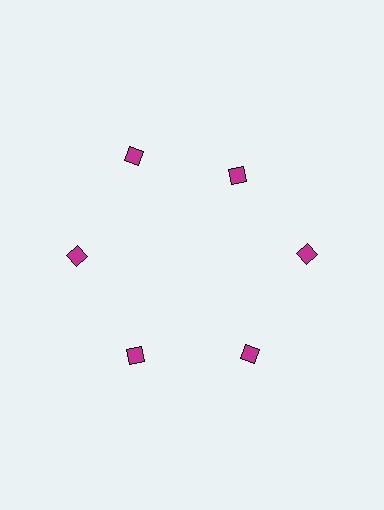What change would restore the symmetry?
The symmetry would be restored by moving it outward, back onto the ring so that all 6 diamonds sit at equal angles and equal distance from the center.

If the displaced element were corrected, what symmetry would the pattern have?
It would have 6-fold rotational symmetry — the pattern would map onto itself every 60 degrees.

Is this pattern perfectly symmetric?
No. The 6 magenta diamonds are arranged in a ring, but one element near the 1 o'clock position is pulled inward toward the center, breaking the 6-fold rotational symmetry.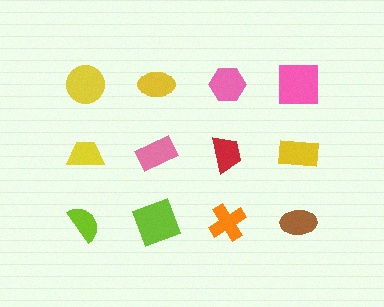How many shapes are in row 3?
4 shapes.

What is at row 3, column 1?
A lime semicircle.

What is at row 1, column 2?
A yellow ellipse.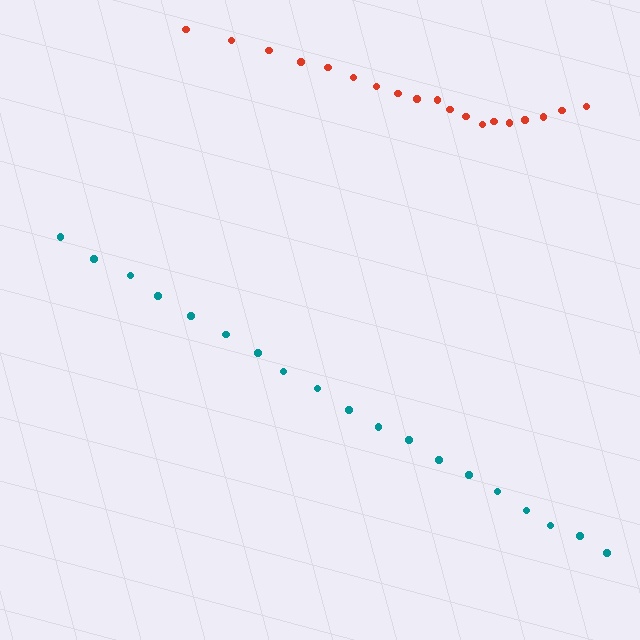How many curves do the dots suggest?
There are 2 distinct paths.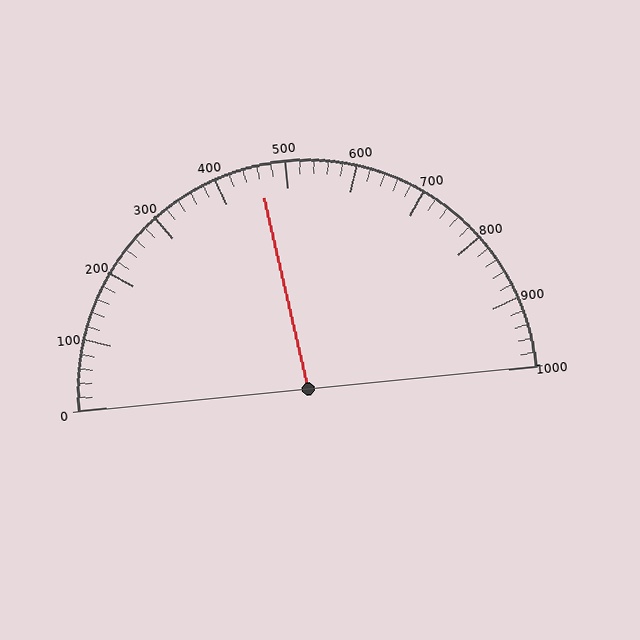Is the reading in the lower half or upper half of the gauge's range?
The reading is in the lower half of the range (0 to 1000).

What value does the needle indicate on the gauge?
The needle indicates approximately 460.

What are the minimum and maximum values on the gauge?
The gauge ranges from 0 to 1000.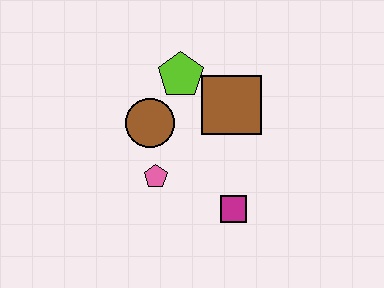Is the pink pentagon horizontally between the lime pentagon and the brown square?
No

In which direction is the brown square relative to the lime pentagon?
The brown square is to the right of the lime pentagon.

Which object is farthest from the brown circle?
The magenta square is farthest from the brown circle.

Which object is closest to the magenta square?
The pink pentagon is closest to the magenta square.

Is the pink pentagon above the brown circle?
No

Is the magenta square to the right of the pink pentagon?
Yes